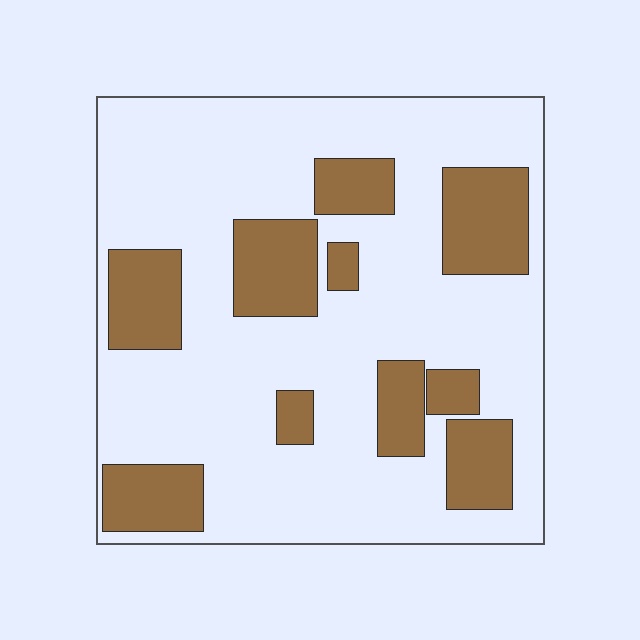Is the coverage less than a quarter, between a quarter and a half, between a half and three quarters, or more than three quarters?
Between a quarter and a half.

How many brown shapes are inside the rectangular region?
10.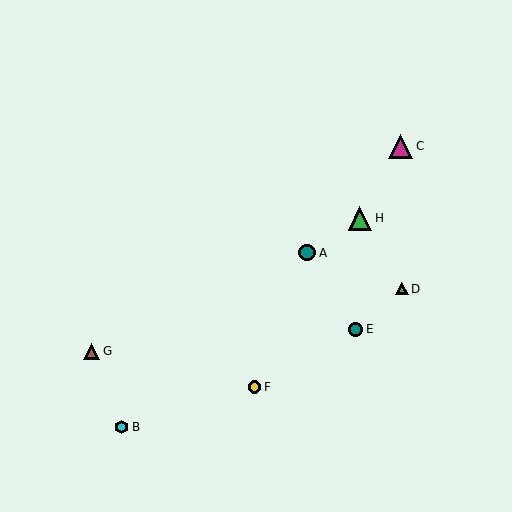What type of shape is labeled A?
Shape A is a teal circle.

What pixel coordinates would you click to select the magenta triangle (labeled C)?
Click at (401, 146) to select the magenta triangle C.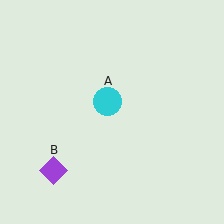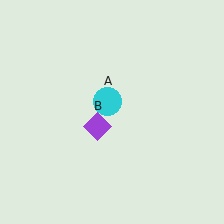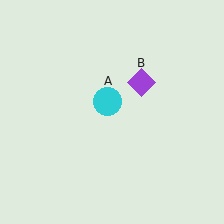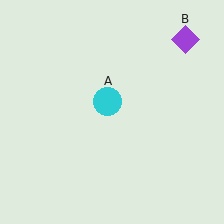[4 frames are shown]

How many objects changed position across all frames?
1 object changed position: purple diamond (object B).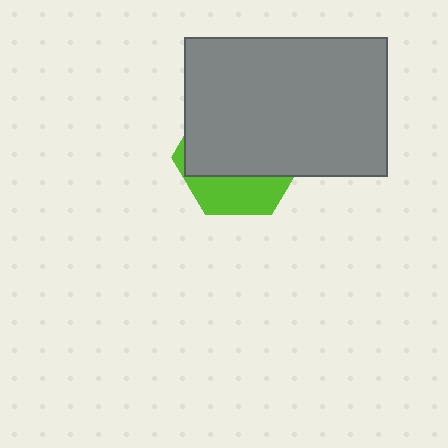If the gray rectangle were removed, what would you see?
You would see the complete lime hexagon.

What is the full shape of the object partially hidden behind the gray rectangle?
The partially hidden object is a lime hexagon.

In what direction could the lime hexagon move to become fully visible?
The lime hexagon could move down. That would shift it out from behind the gray rectangle entirely.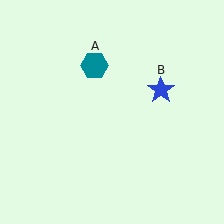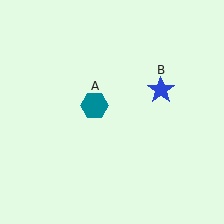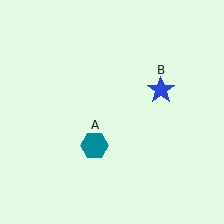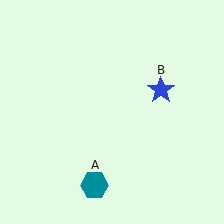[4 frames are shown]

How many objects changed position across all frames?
1 object changed position: teal hexagon (object A).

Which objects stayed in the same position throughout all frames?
Blue star (object B) remained stationary.